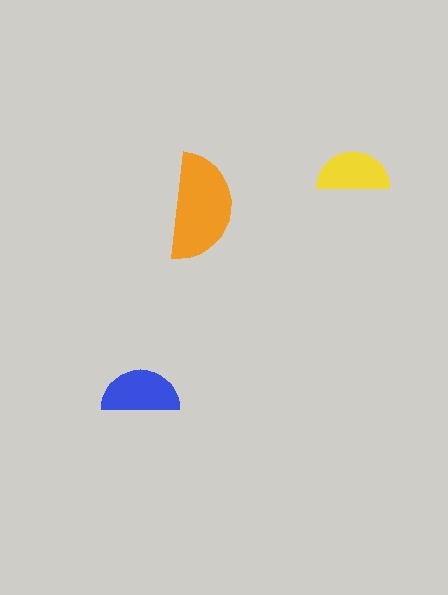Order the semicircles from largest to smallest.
the orange one, the blue one, the yellow one.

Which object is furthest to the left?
The blue semicircle is leftmost.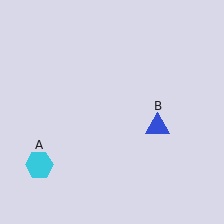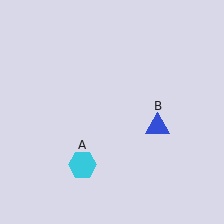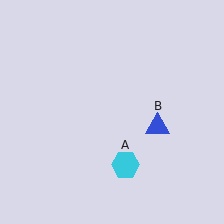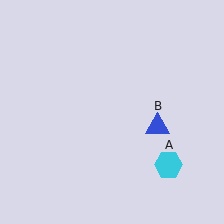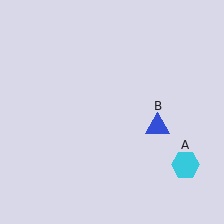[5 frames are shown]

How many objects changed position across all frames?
1 object changed position: cyan hexagon (object A).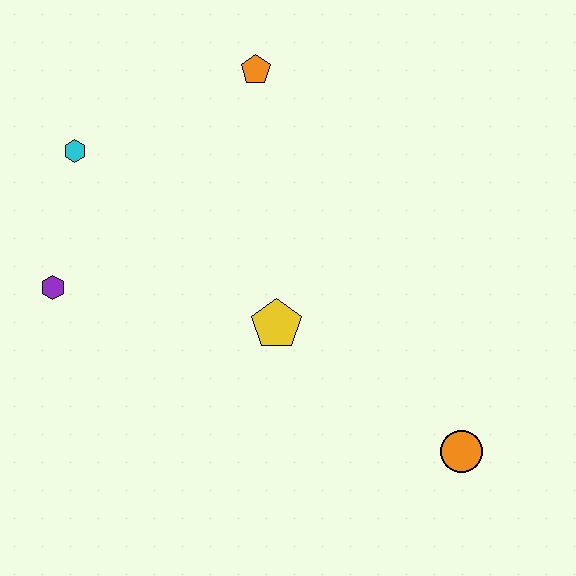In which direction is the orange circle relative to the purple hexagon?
The orange circle is to the right of the purple hexagon.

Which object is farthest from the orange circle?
The cyan hexagon is farthest from the orange circle.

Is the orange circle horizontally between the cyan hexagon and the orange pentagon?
No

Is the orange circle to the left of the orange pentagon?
No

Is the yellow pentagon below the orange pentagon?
Yes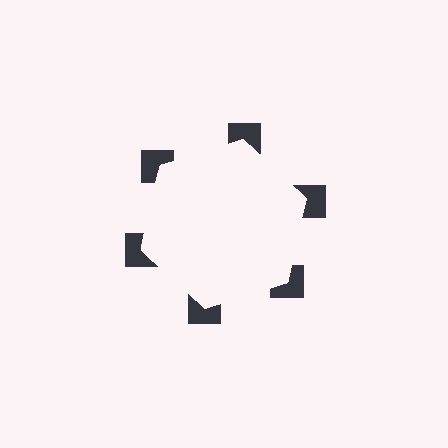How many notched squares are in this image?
There are 6 — one at each vertex of the illusory hexagon.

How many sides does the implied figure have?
6 sides.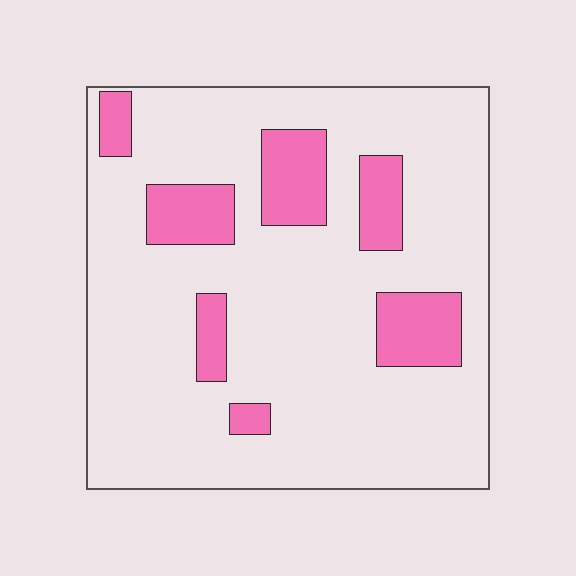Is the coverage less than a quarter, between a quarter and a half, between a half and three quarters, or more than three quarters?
Less than a quarter.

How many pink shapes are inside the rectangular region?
7.